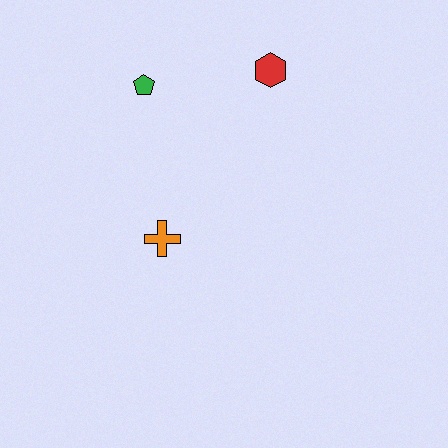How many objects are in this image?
There are 3 objects.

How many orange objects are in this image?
There is 1 orange object.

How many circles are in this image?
There are no circles.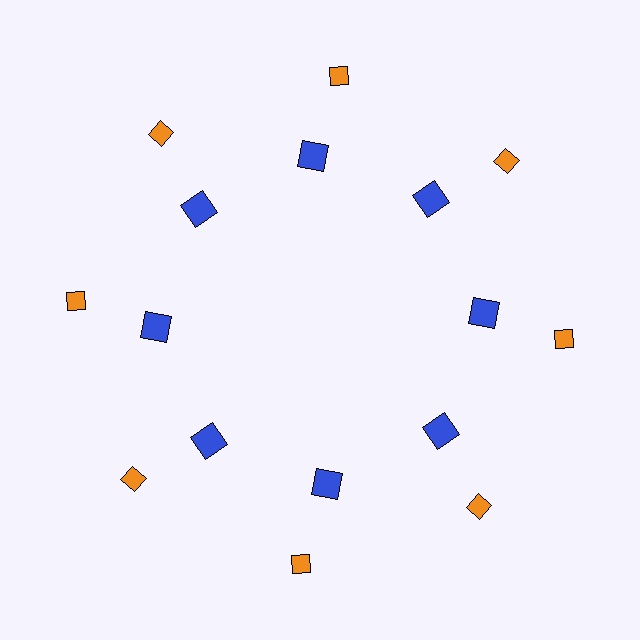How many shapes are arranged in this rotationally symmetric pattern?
There are 16 shapes, arranged in 8 groups of 2.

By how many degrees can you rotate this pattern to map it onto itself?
The pattern maps onto itself every 45 degrees of rotation.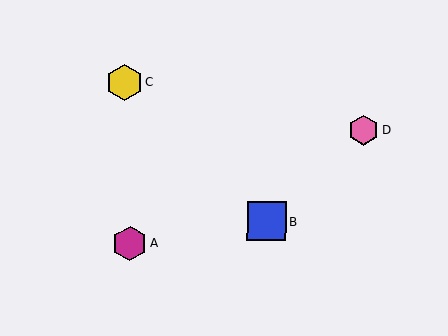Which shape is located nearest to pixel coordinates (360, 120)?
The pink hexagon (labeled D) at (364, 130) is nearest to that location.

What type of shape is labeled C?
Shape C is a yellow hexagon.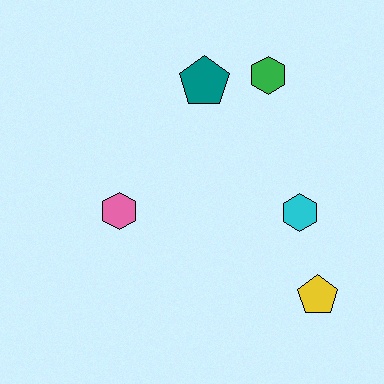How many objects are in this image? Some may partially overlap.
There are 5 objects.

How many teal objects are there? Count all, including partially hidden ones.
There is 1 teal object.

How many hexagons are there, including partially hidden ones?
There are 3 hexagons.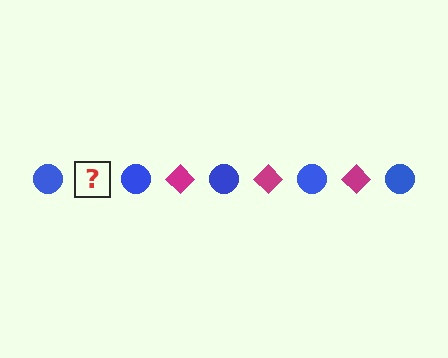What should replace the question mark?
The question mark should be replaced with a magenta diamond.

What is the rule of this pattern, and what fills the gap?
The rule is that the pattern alternates between blue circle and magenta diamond. The gap should be filled with a magenta diamond.